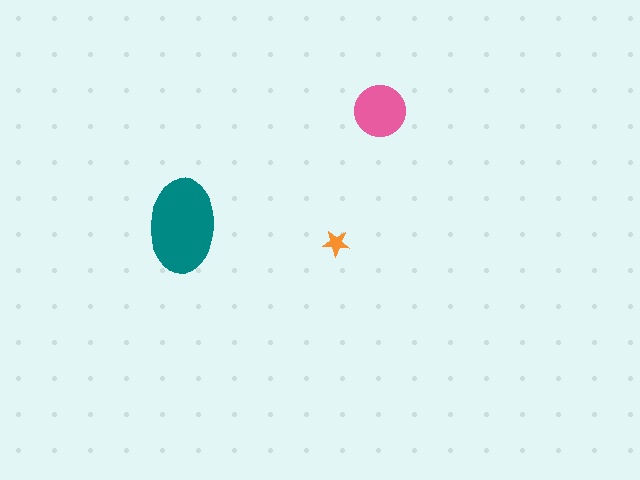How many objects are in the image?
There are 3 objects in the image.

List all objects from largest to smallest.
The teal ellipse, the pink circle, the orange star.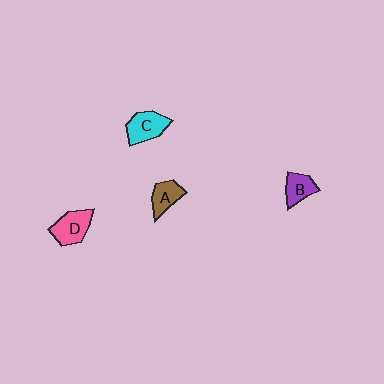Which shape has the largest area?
Shape D (pink).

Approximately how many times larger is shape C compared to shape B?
Approximately 1.3 times.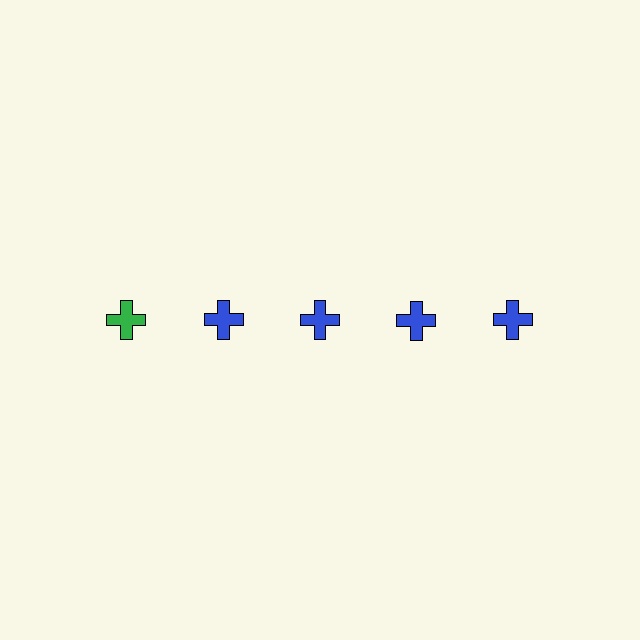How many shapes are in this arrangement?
There are 5 shapes arranged in a grid pattern.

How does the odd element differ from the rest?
It has a different color: green instead of blue.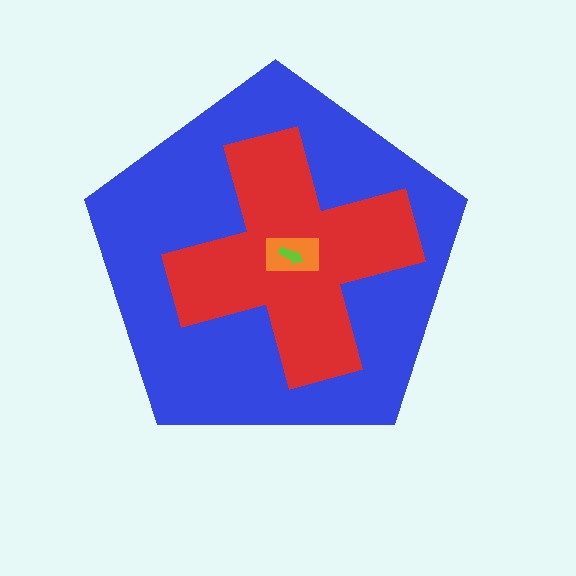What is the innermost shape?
The lime arrow.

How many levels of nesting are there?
4.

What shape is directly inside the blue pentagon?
The red cross.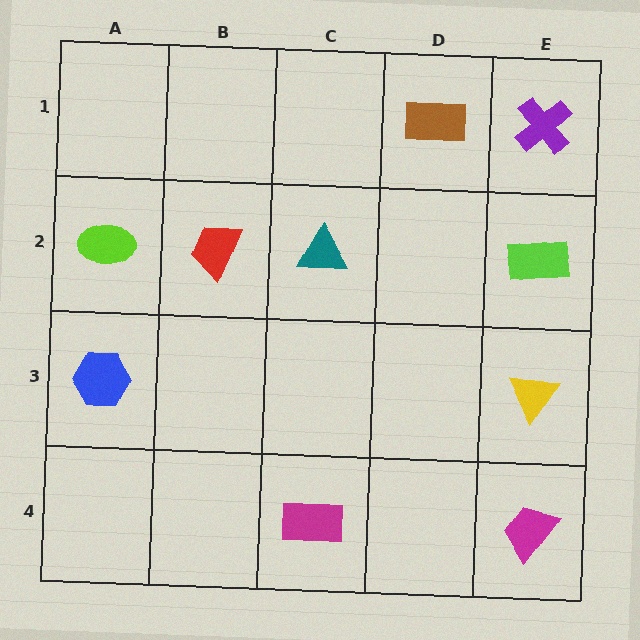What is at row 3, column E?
A yellow triangle.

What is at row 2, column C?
A teal triangle.